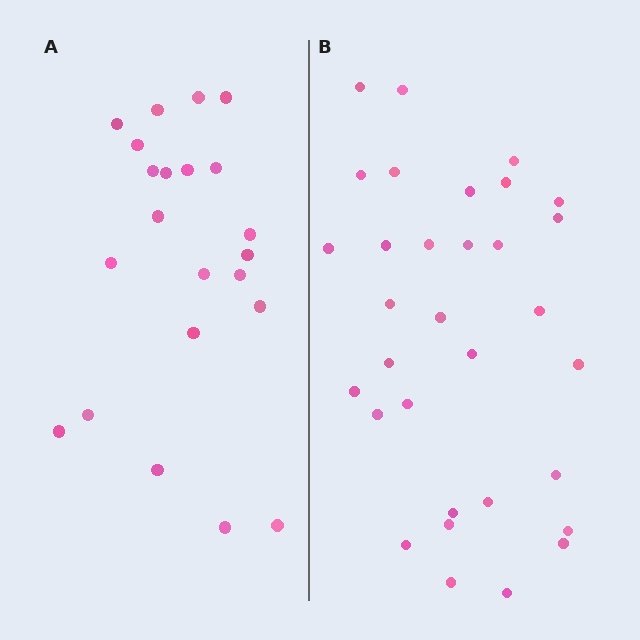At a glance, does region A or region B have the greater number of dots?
Region B (the right region) has more dots.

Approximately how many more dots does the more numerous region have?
Region B has roughly 10 or so more dots than region A.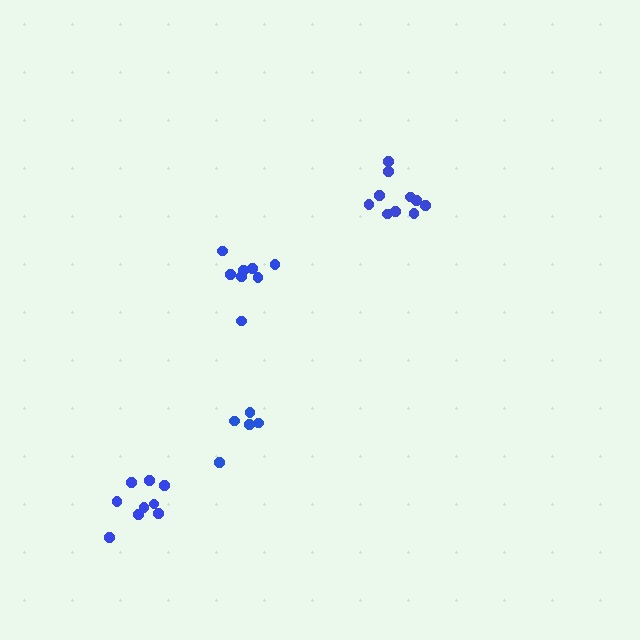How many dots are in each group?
Group 1: 5 dots, Group 2: 10 dots, Group 3: 8 dots, Group 4: 9 dots (32 total).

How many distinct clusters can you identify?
There are 4 distinct clusters.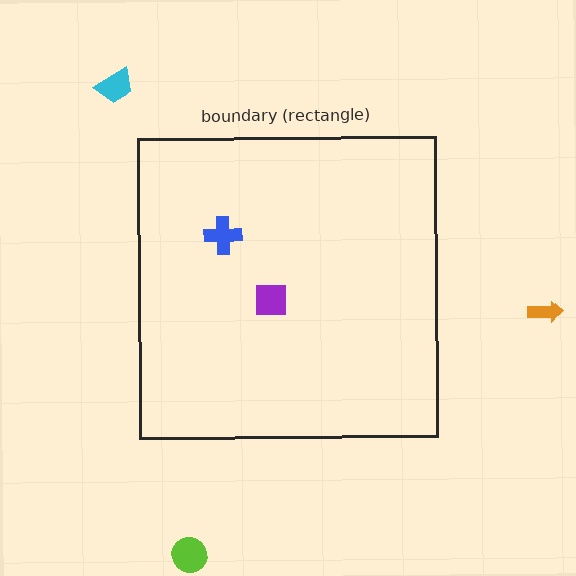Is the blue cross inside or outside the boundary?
Inside.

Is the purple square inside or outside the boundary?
Inside.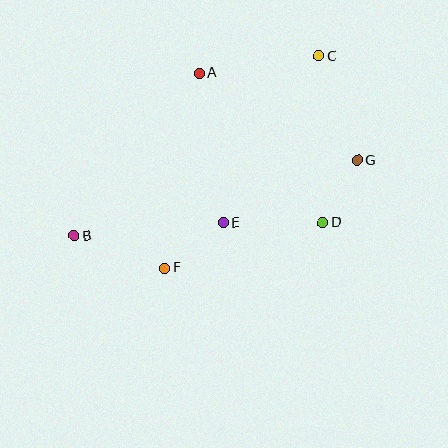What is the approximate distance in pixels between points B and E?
The distance between B and E is approximately 149 pixels.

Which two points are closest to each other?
Points D and G are closest to each other.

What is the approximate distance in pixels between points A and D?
The distance between A and D is approximately 194 pixels.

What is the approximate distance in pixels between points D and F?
The distance between D and F is approximately 164 pixels.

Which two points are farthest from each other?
Points B and C are farthest from each other.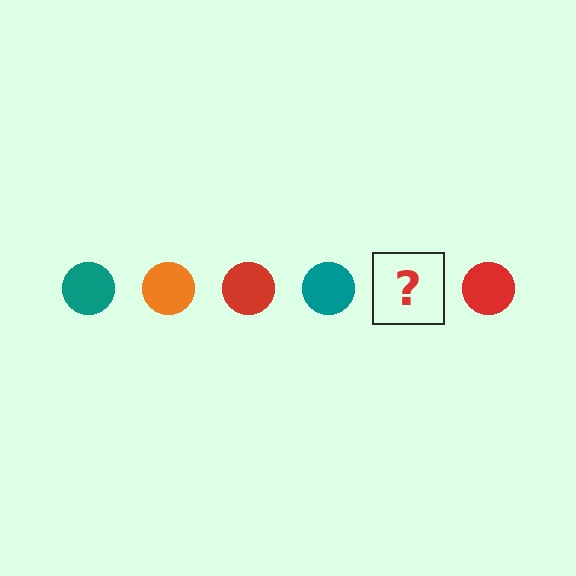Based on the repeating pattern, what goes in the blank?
The blank should be an orange circle.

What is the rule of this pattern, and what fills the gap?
The rule is that the pattern cycles through teal, orange, red circles. The gap should be filled with an orange circle.